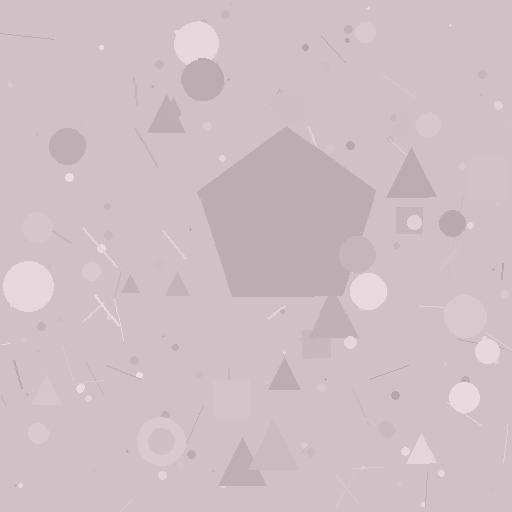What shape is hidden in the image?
A pentagon is hidden in the image.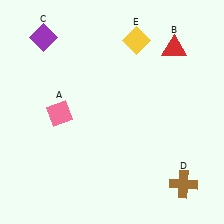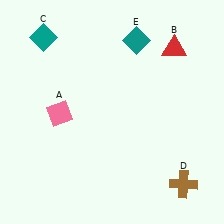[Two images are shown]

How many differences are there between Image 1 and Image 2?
There are 2 differences between the two images.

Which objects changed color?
C changed from purple to teal. E changed from yellow to teal.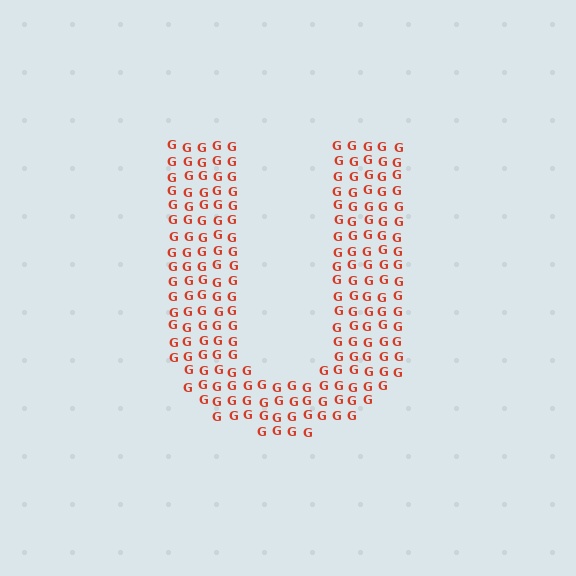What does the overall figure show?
The overall figure shows the letter U.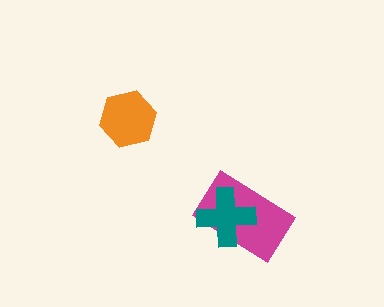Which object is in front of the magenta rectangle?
The teal cross is in front of the magenta rectangle.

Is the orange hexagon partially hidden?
No, no other shape covers it.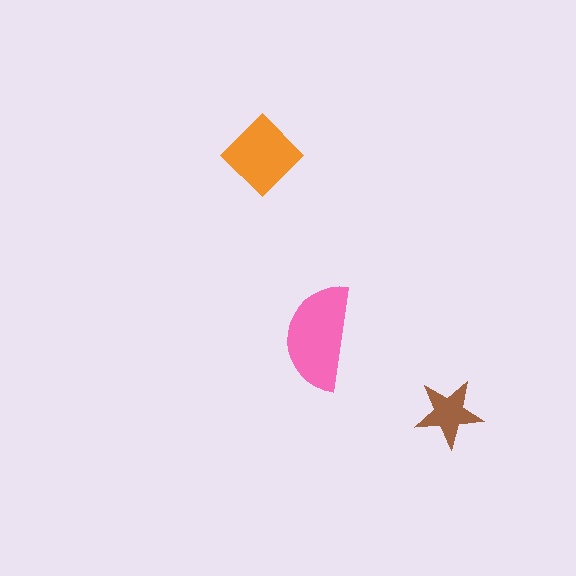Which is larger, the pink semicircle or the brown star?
The pink semicircle.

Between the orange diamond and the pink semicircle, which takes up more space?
The pink semicircle.